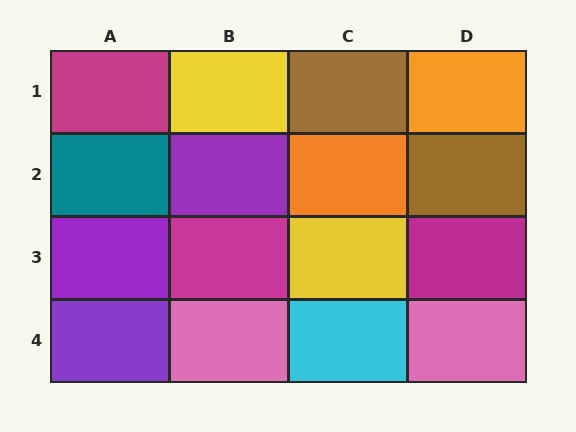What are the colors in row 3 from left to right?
Purple, magenta, yellow, magenta.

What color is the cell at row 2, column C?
Orange.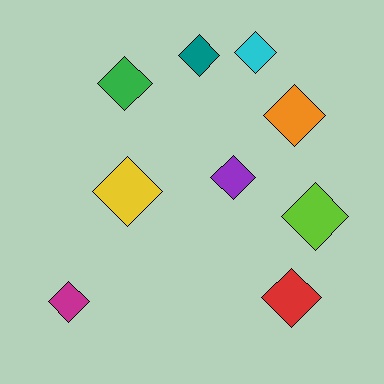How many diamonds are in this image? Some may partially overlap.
There are 9 diamonds.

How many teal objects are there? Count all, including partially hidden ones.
There is 1 teal object.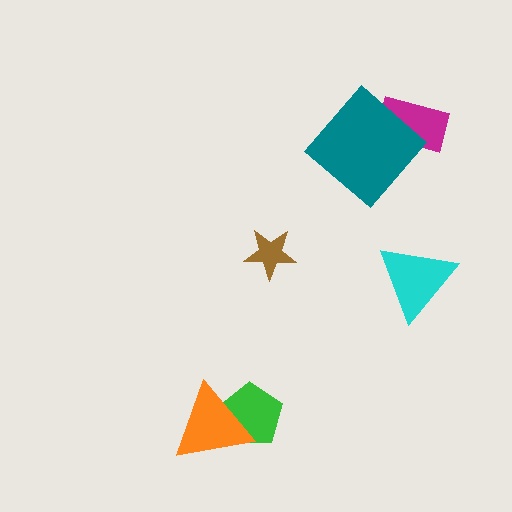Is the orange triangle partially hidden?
No, no other shape covers it.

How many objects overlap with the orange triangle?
1 object overlaps with the orange triangle.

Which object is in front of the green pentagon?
The orange triangle is in front of the green pentagon.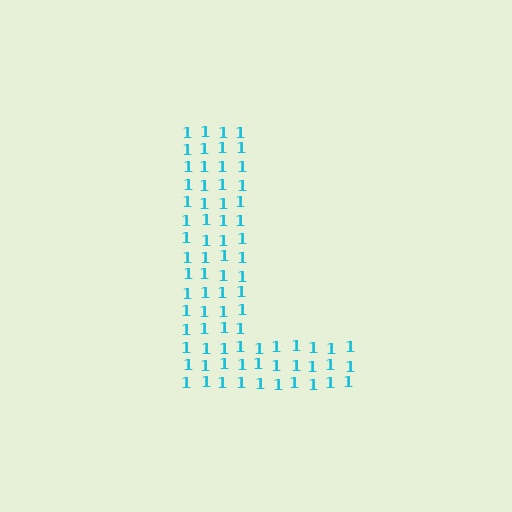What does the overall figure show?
The overall figure shows the letter L.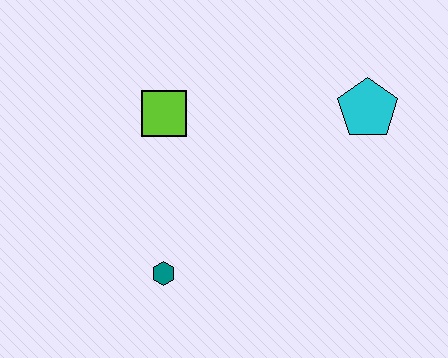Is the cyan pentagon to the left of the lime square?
No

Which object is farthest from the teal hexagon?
The cyan pentagon is farthest from the teal hexagon.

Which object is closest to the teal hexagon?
The lime square is closest to the teal hexagon.